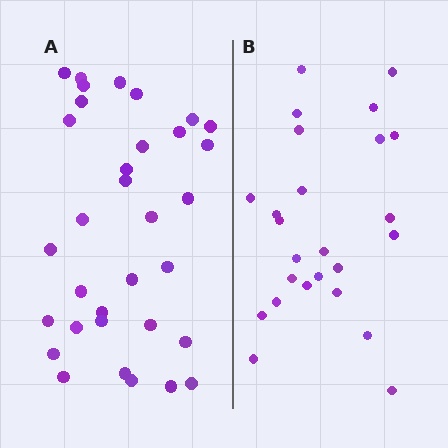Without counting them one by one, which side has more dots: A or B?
Region A (the left region) has more dots.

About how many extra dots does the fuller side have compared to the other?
Region A has roughly 8 or so more dots than region B.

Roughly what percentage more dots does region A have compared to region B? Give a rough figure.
About 30% more.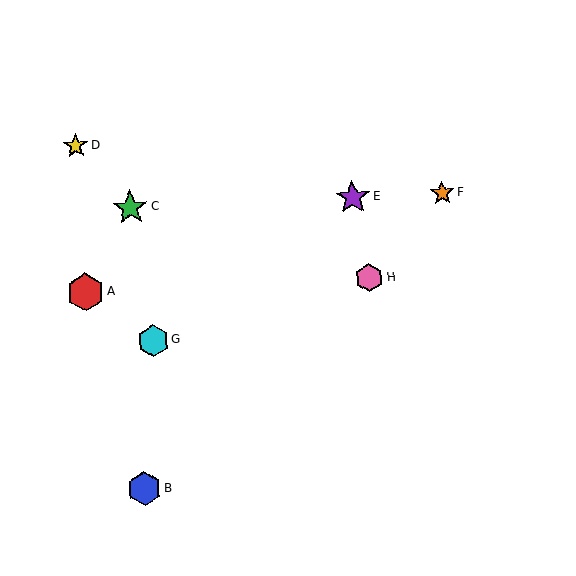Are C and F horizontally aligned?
Yes, both are at y≈208.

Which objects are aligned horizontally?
Objects C, E, F are aligned horizontally.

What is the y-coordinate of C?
Object C is at y≈208.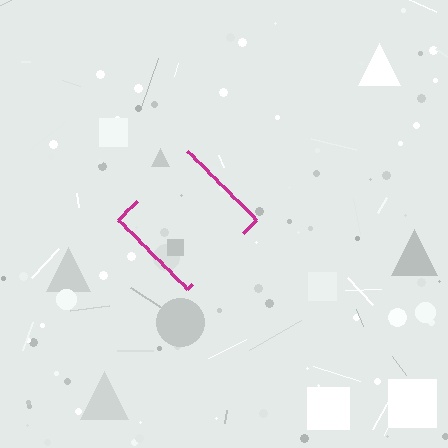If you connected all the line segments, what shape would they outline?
They would outline a diamond.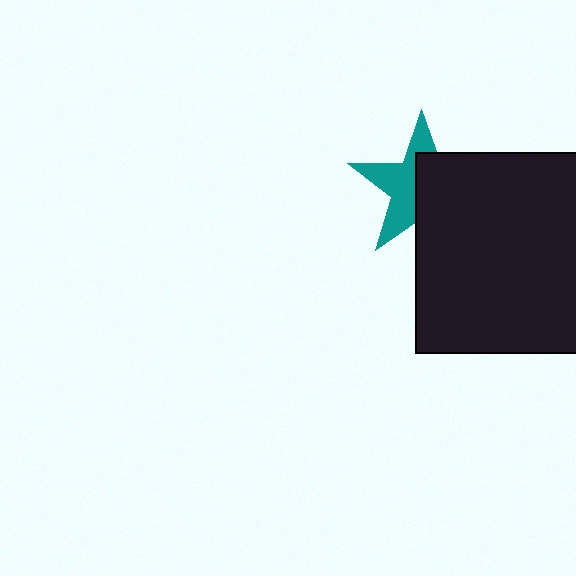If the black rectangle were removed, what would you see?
You would see the complete teal star.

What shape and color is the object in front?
The object in front is a black rectangle.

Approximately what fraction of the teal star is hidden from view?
Roughly 51% of the teal star is hidden behind the black rectangle.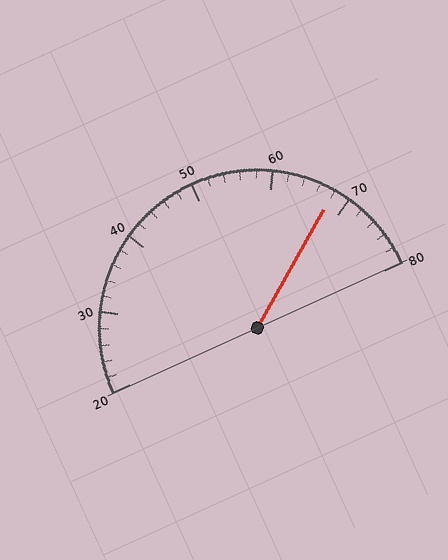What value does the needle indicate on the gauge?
The needle indicates approximately 68.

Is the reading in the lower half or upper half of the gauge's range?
The reading is in the upper half of the range (20 to 80).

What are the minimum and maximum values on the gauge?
The gauge ranges from 20 to 80.